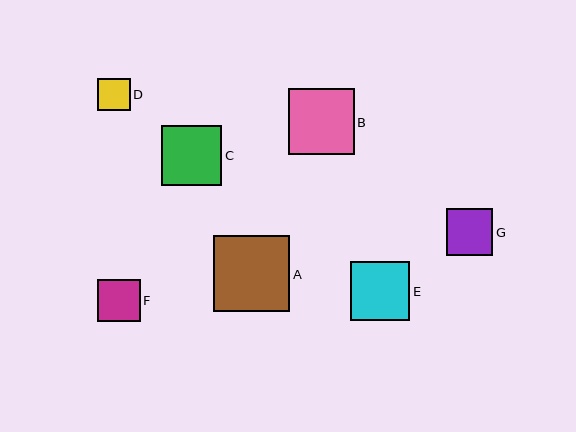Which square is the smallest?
Square D is the smallest with a size of approximately 33 pixels.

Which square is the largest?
Square A is the largest with a size of approximately 76 pixels.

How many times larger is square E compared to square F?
Square E is approximately 1.4 times the size of square F.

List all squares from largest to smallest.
From largest to smallest: A, B, C, E, G, F, D.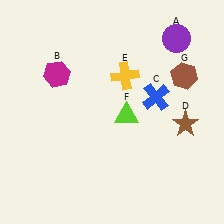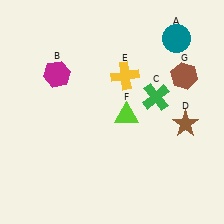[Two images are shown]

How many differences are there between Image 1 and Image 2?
There are 2 differences between the two images.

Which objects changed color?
A changed from purple to teal. C changed from blue to green.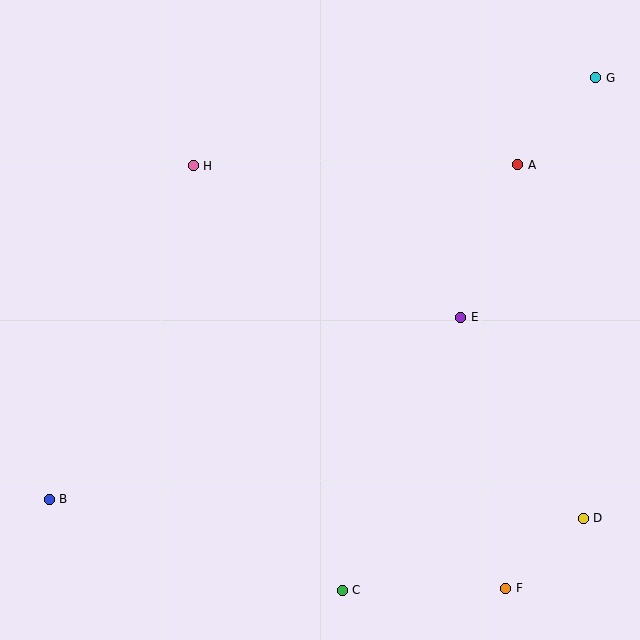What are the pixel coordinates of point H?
Point H is at (193, 166).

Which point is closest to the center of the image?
Point E at (461, 317) is closest to the center.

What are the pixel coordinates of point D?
Point D is at (583, 518).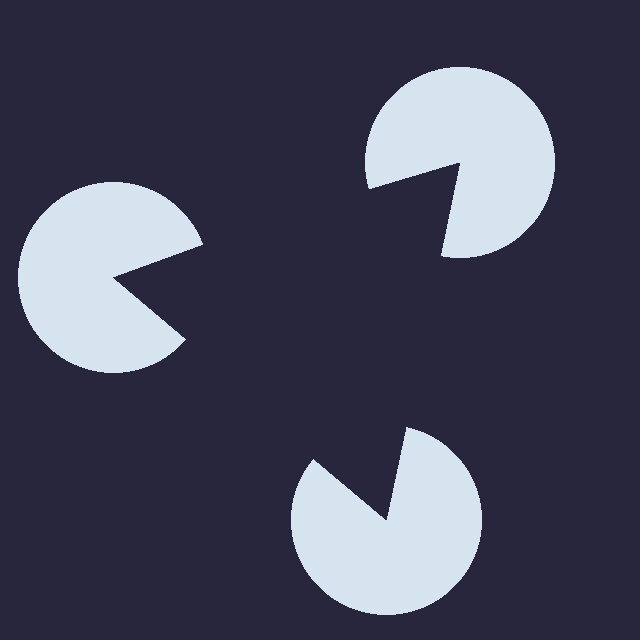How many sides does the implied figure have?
3 sides.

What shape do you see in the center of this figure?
An illusory triangle — its edges are inferred from the aligned wedge cuts in the pac-man discs, not physically drawn.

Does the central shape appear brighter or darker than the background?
It typically appears slightly darker than the background, even though no actual brightness change is drawn.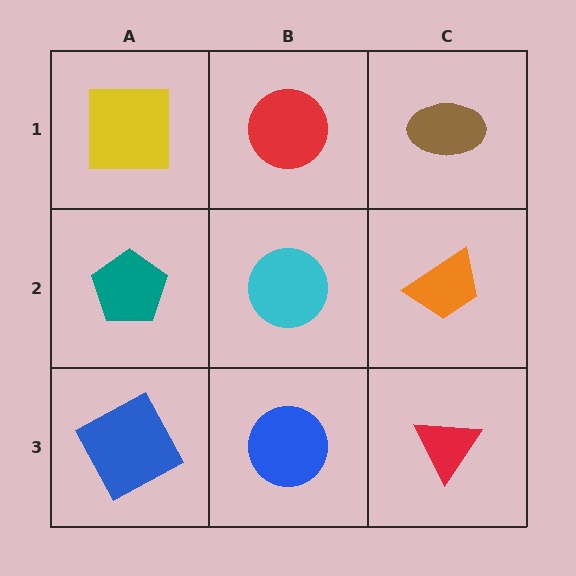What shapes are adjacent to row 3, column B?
A cyan circle (row 2, column B), a blue square (row 3, column A), a red triangle (row 3, column C).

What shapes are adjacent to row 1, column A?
A teal pentagon (row 2, column A), a red circle (row 1, column B).